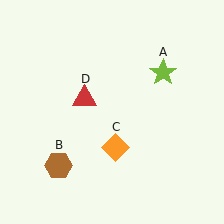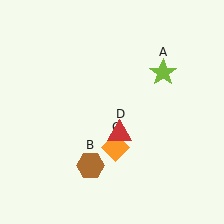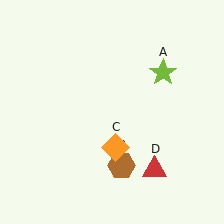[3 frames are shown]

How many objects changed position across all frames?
2 objects changed position: brown hexagon (object B), red triangle (object D).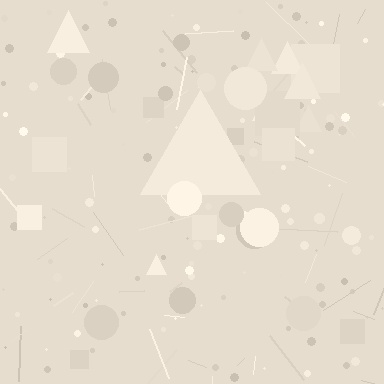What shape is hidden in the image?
A triangle is hidden in the image.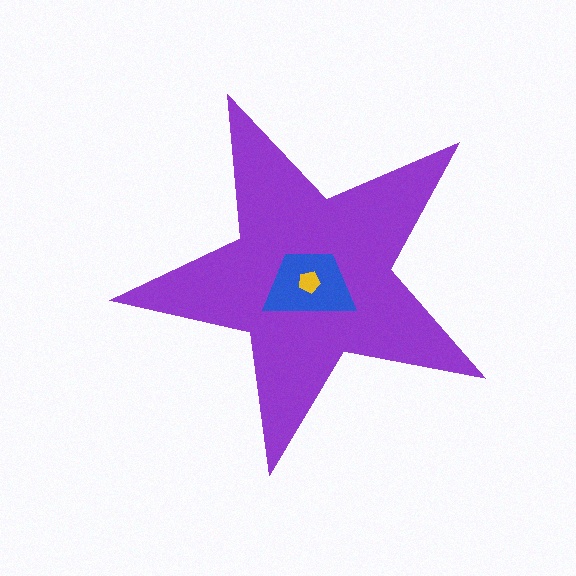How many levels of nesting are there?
3.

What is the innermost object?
The yellow pentagon.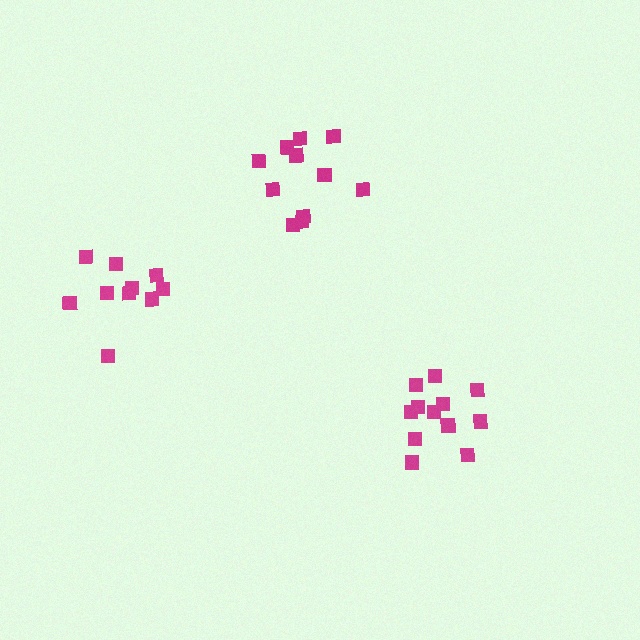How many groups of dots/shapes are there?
There are 3 groups.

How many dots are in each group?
Group 1: 12 dots, Group 2: 11 dots, Group 3: 10 dots (33 total).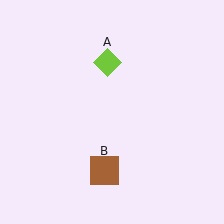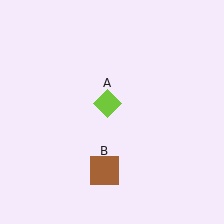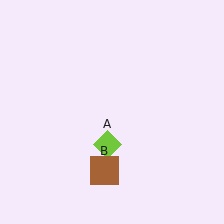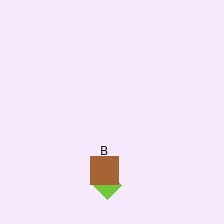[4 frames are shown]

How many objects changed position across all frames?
1 object changed position: lime diamond (object A).